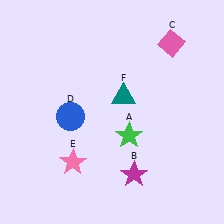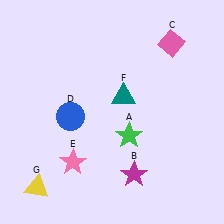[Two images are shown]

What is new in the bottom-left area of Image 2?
A yellow triangle (G) was added in the bottom-left area of Image 2.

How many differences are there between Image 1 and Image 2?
There is 1 difference between the two images.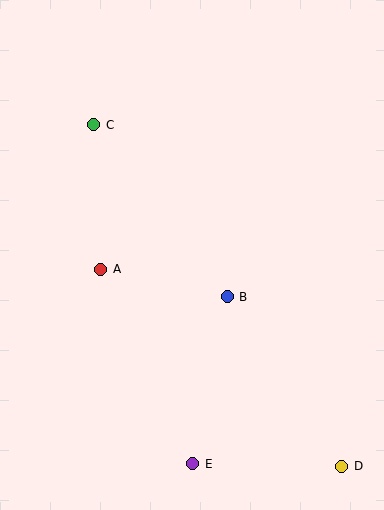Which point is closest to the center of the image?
Point B at (227, 297) is closest to the center.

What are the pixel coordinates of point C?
Point C is at (94, 125).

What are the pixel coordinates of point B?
Point B is at (227, 297).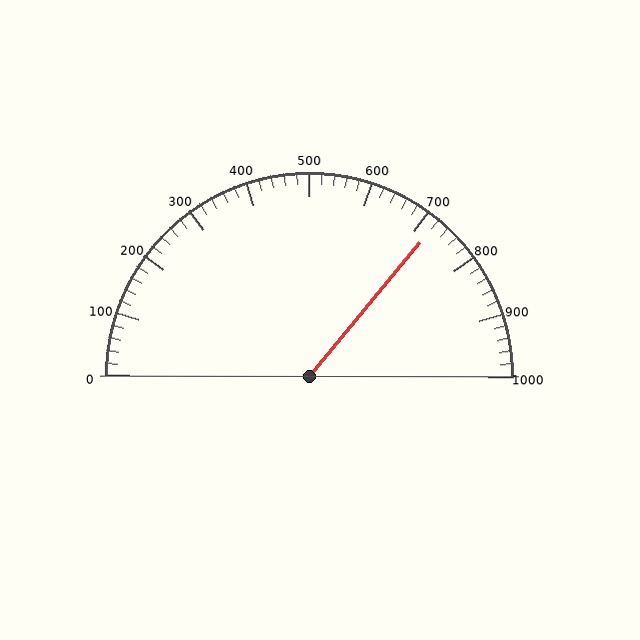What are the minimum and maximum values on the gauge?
The gauge ranges from 0 to 1000.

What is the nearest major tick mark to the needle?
The nearest major tick mark is 700.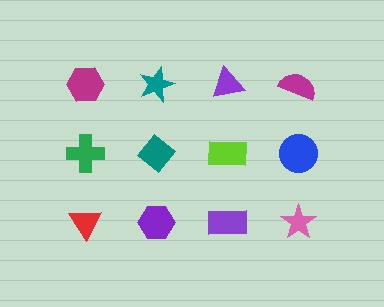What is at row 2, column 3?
A lime rectangle.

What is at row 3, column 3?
A purple rectangle.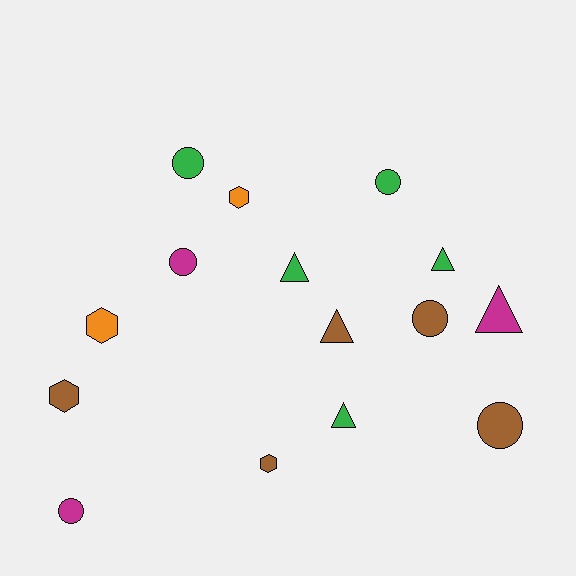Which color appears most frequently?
Brown, with 5 objects.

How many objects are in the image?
There are 15 objects.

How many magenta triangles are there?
There is 1 magenta triangle.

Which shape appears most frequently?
Circle, with 6 objects.